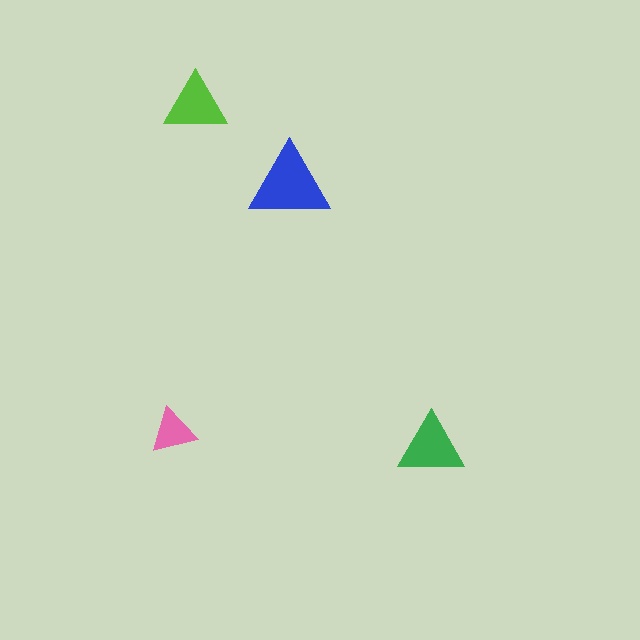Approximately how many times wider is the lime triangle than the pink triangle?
About 1.5 times wider.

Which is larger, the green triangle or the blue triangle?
The blue one.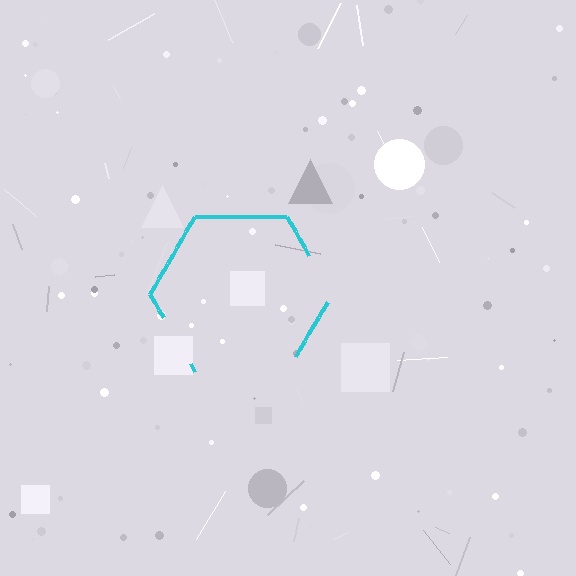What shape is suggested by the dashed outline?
The dashed outline suggests a hexagon.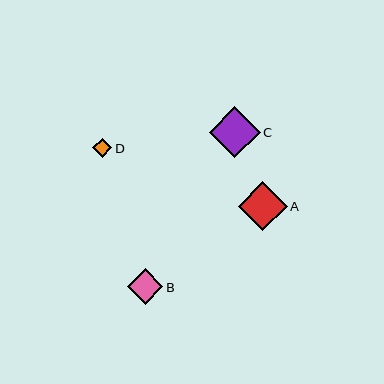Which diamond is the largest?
Diamond C is the largest with a size of approximately 51 pixels.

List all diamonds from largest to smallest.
From largest to smallest: C, A, B, D.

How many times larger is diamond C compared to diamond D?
Diamond C is approximately 2.7 times the size of diamond D.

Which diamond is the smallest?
Diamond D is the smallest with a size of approximately 19 pixels.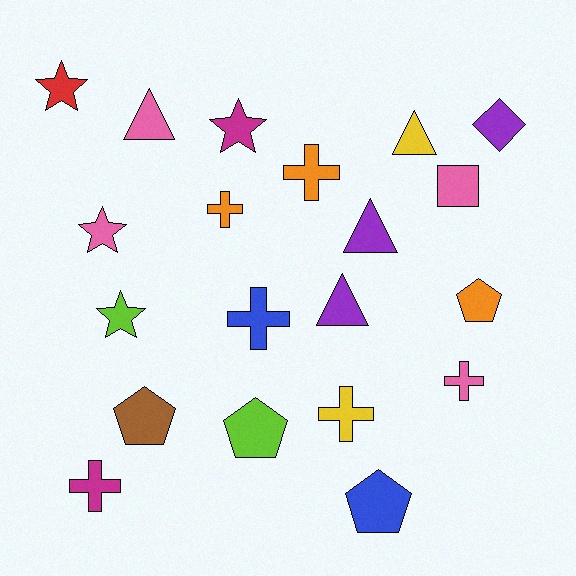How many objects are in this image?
There are 20 objects.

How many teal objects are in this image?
There are no teal objects.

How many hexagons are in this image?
There are no hexagons.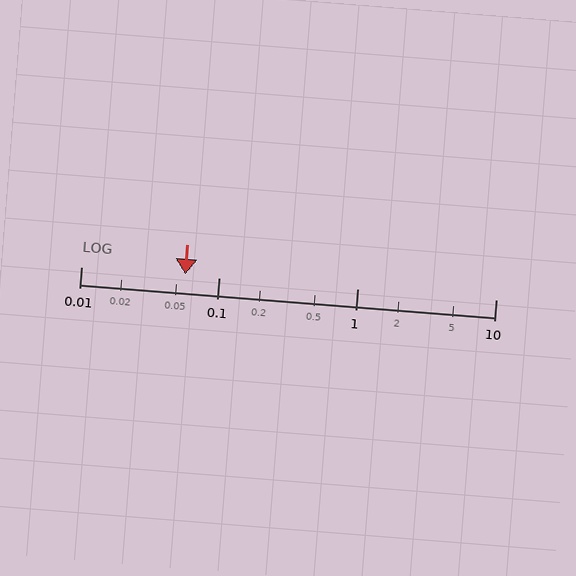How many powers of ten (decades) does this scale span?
The scale spans 3 decades, from 0.01 to 10.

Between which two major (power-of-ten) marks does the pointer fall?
The pointer is between 0.01 and 0.1.